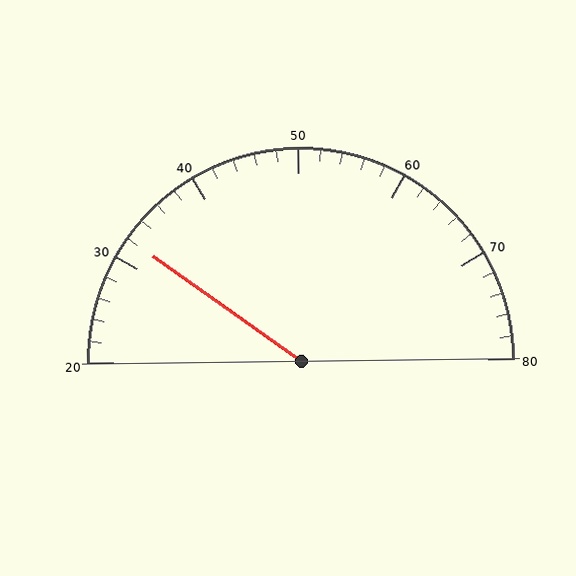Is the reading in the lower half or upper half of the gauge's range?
The reading is in the lower half of the range (20 to 80).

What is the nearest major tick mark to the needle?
The nearest major tick mark is 30.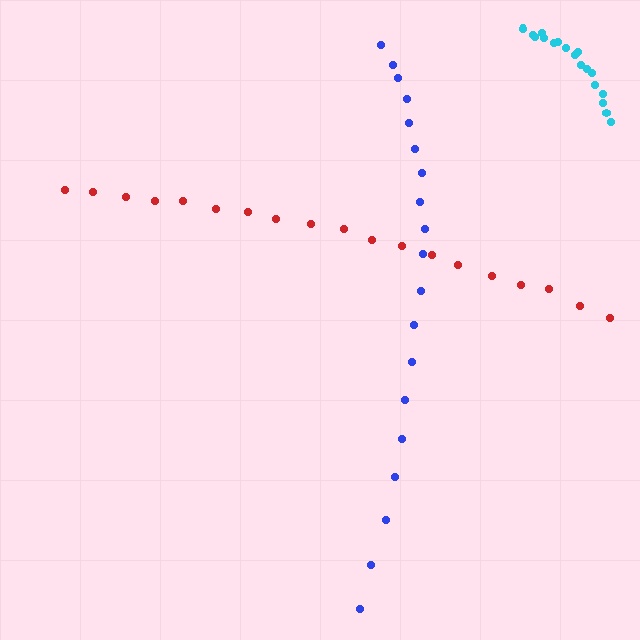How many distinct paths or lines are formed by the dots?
There are 3 distinct paths.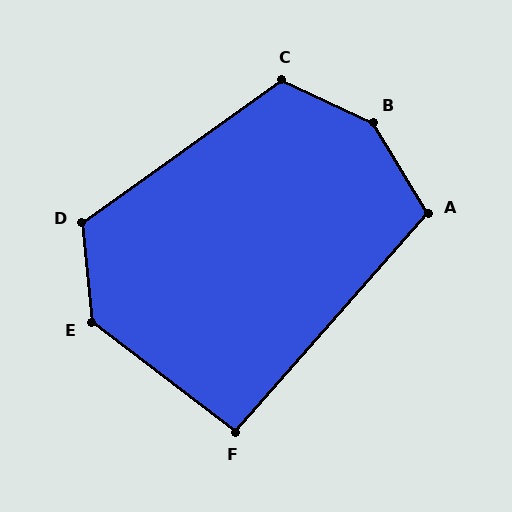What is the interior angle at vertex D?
Approximately 120 degrees (obtuse).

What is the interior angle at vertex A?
Approximately 107 degrees (obtuse).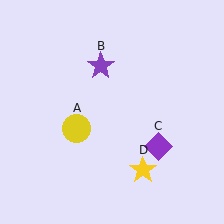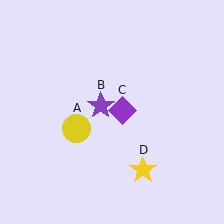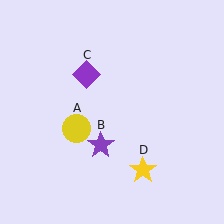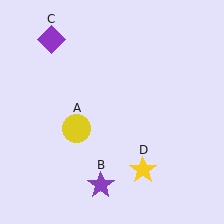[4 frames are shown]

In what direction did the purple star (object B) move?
The purple star (object B) moved down.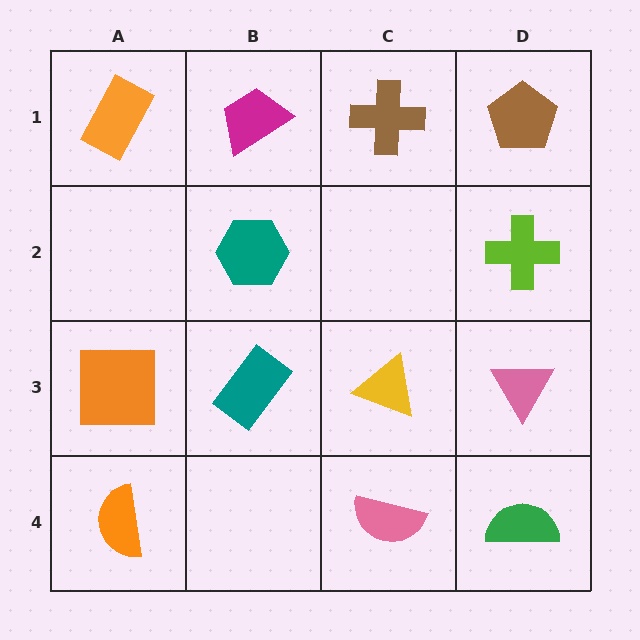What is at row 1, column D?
A brown pentagon.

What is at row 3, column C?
A yellow triangle.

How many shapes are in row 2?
2 shapes.